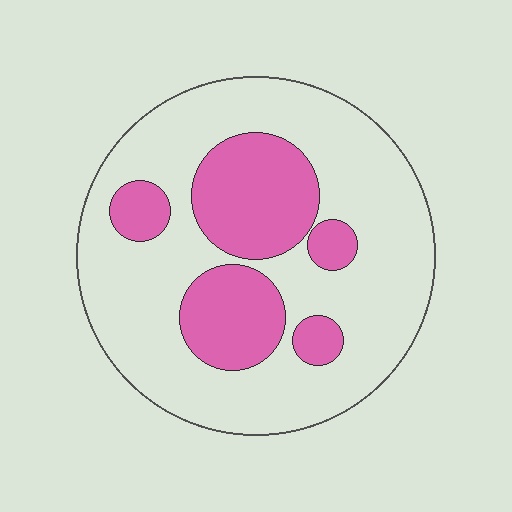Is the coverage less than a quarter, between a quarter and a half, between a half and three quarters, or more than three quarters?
Between a quarter and a half.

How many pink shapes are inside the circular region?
5.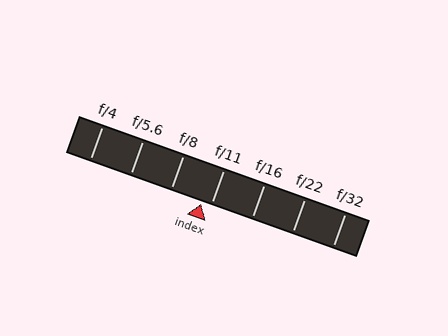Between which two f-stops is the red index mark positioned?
The index mark is between f/8 and f/11.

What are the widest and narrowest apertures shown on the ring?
The widest aperture shown is f/4 and the narrowest is f/32.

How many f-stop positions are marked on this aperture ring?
There are 7 f-stop positions marked.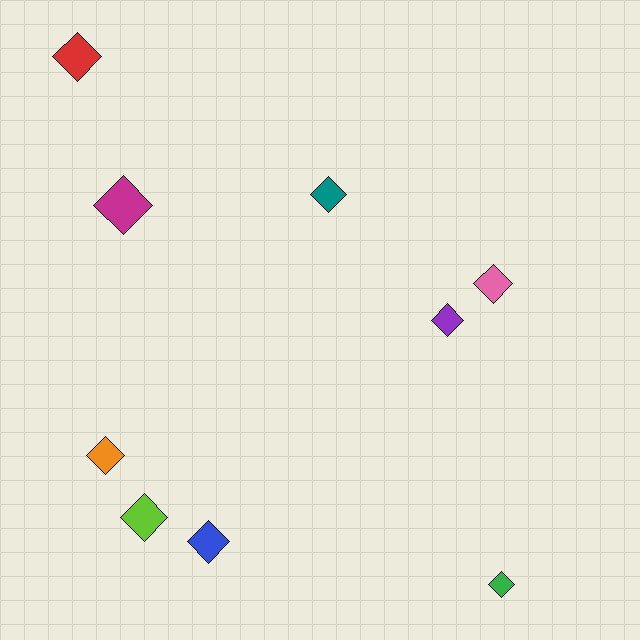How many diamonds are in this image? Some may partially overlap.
There are 9 diamonds.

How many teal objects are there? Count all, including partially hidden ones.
There is 1 teal object.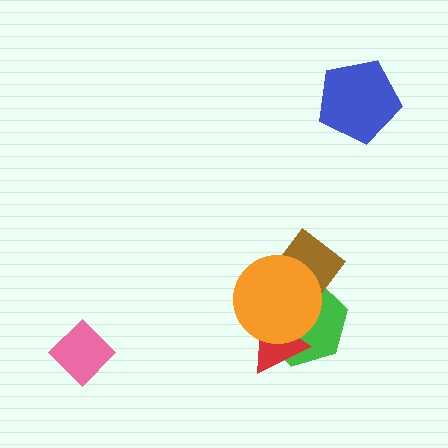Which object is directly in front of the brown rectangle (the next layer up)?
The red triangle is directly in front of the brown rectangle.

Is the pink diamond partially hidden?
No, no other shape covers it.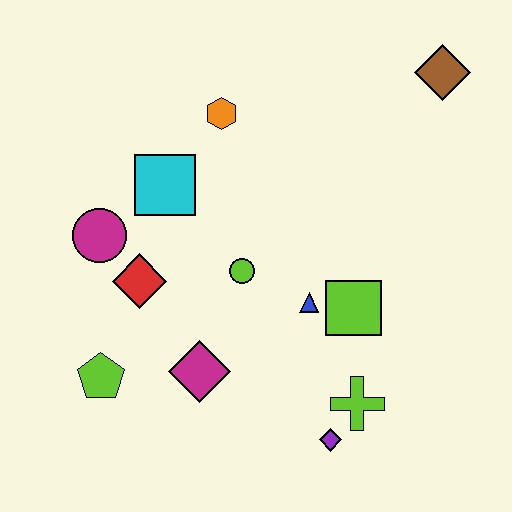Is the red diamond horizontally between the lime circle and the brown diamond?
No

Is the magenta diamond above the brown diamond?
No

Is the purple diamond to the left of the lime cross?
Yes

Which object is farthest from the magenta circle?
The brown diamond is farthest from the magenta circle.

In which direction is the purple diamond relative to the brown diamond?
The purple diamond is below the brown diamond.